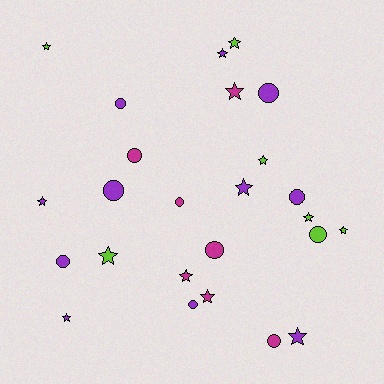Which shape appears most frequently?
Star, with 14 objects.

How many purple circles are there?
There are 6 purple circles.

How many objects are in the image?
There are 25 objects.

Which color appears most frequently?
Purple, with 11 objects.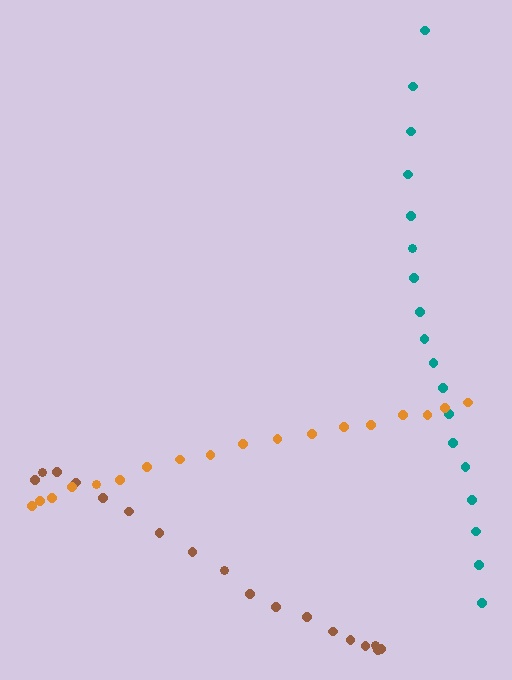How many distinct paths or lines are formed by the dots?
There are 3 distinct paths.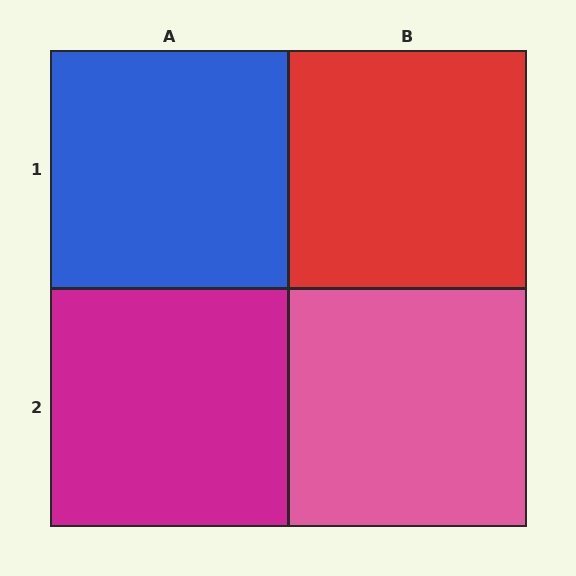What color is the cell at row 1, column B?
Red.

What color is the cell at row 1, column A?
Blue.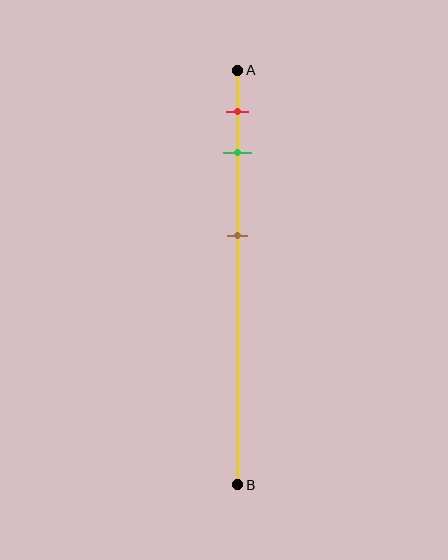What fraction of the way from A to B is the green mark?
The green mark is approximately 20% (0.2) of the way from A to B.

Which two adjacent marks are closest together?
The red and green marks are the closest adjacent pair.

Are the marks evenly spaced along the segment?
No, the marks are not evenly spaced.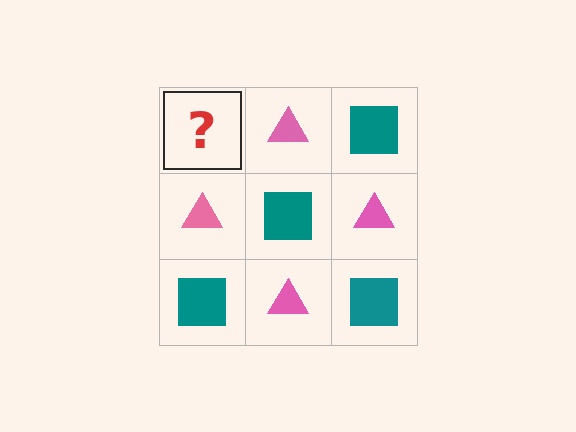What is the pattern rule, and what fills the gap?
The rule is that it alternates teal square and pink triangle in a checkerboard pattern. The gap should be filled with a teal square.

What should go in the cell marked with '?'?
The missing cell should contain a teal square.